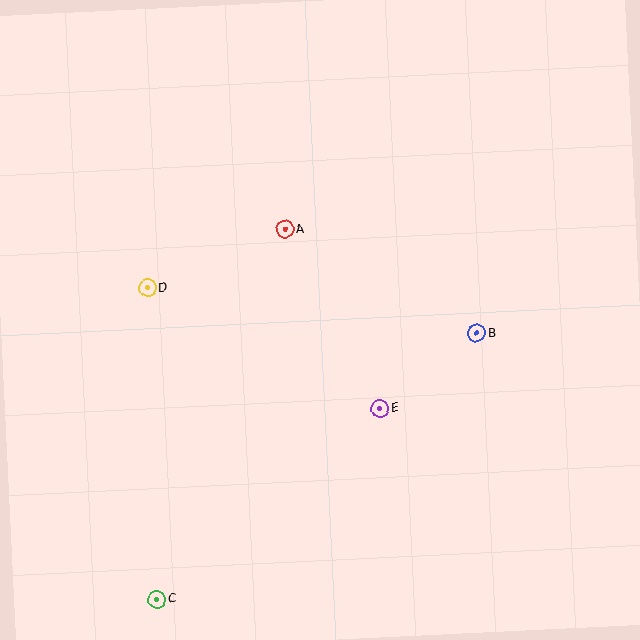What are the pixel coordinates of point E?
Point E is at (380, 409).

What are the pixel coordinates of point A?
Point A is at (285, 229).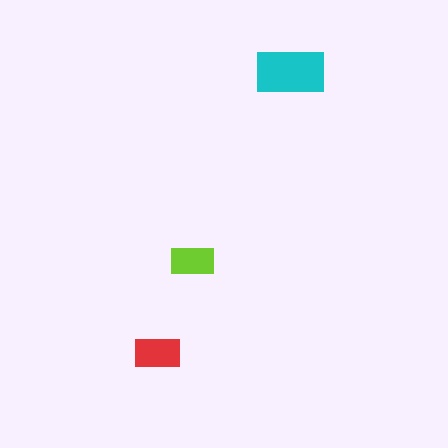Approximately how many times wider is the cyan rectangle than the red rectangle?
About 1.5 times wider.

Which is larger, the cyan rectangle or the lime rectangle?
The cyan one.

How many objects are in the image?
There are 3 objects in the image.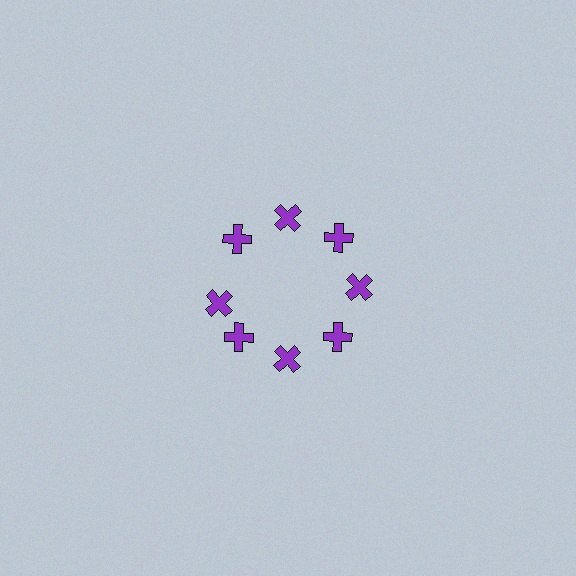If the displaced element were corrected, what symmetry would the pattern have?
It would have 8-fold rotational symmetry — the pattern would map onto itself every 45 degrees.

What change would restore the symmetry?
The symmetry would be restored by rotating it back into even spacing with its neighbors so that all 8 crosses sit at equal angles and equal distance from the center.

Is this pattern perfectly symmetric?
No. The 8 purple crosses are arranged in a ring, but one element near the 9 o'clock position is rotated out of alignment along the ring, breaking the 8-fold rotational symmetry.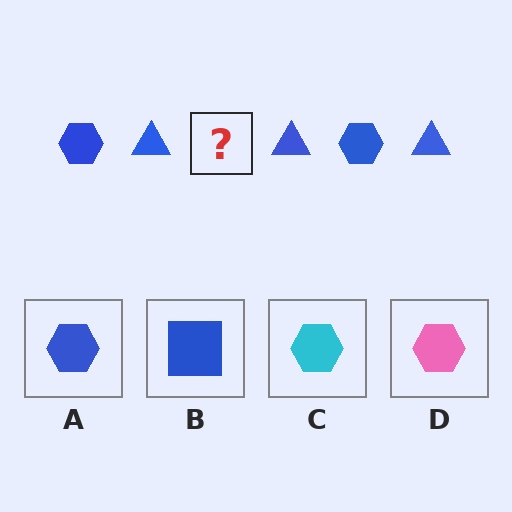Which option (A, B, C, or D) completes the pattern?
A.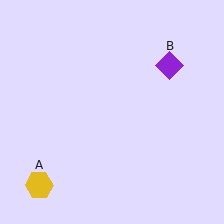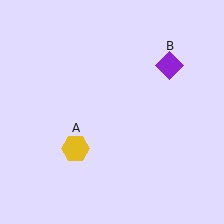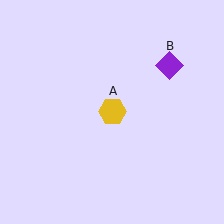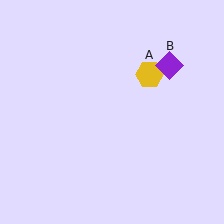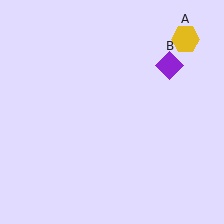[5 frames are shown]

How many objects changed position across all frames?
1 object changed position: yellow hexagon (object A).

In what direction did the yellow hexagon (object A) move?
The yellow hexagon (object A) moved up and to the right.